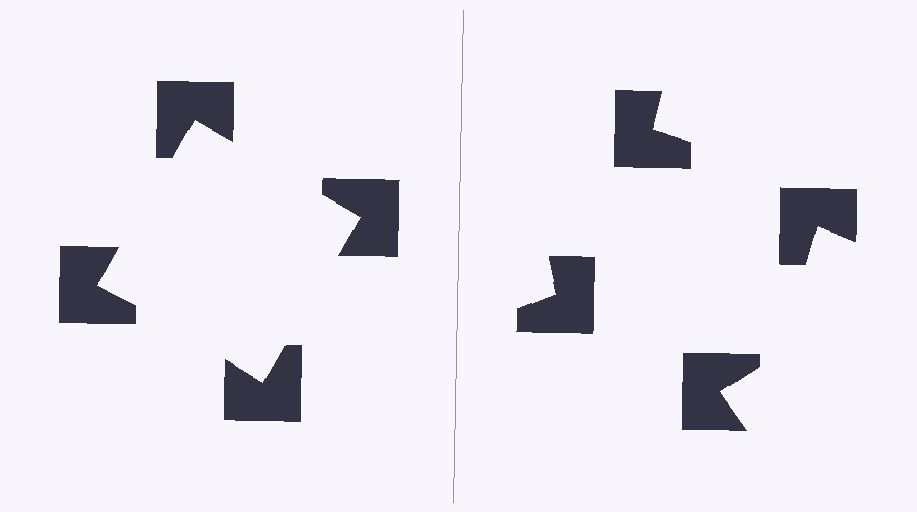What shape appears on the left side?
An illusory square.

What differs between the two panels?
The notched squares are positioned identically on both sides; only the wedge orientations differ. On the left they align to a square; on the right they are misaligned.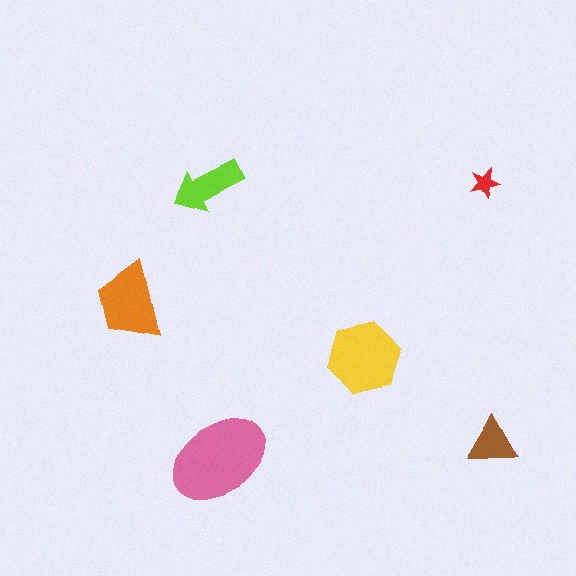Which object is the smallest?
The red star.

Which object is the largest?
The pink ellipse.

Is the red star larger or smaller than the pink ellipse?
Smaller.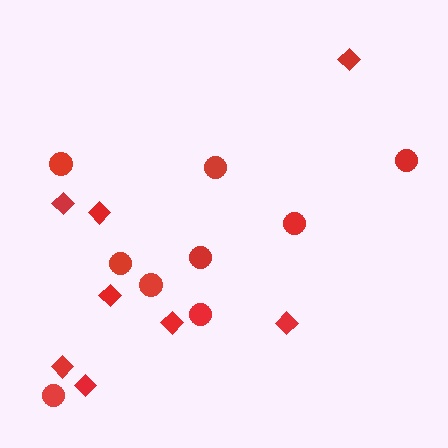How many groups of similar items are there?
There are 2 groups: one group of diamonds (8) and one group of circles (9).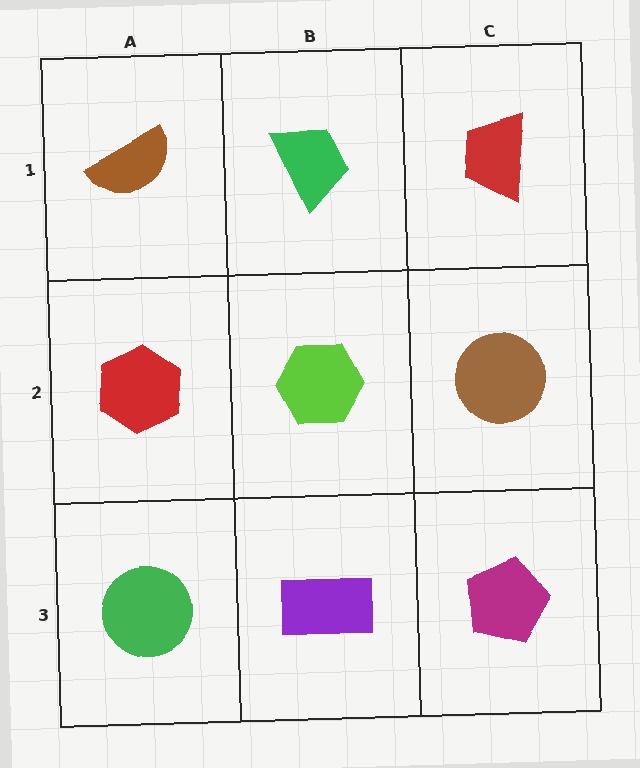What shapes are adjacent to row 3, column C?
A brown circle (row 2, column C), a purple rectangle (row 3, column B).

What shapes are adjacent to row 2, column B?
A green trapezoid (row 1, column B), a purple rectangle (row 3, column B), a red hexagon (row 2, column A), a brown circle (row 2, column C).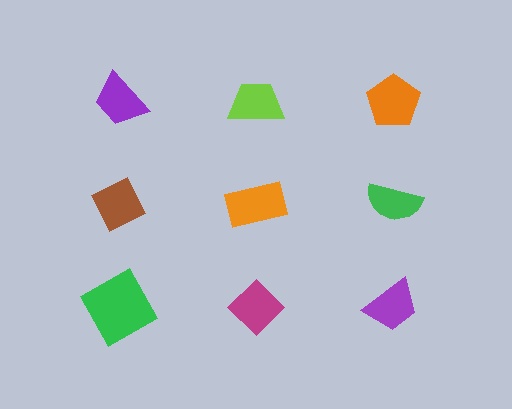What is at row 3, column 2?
A magenta diamond.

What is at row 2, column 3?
A green semicircle.